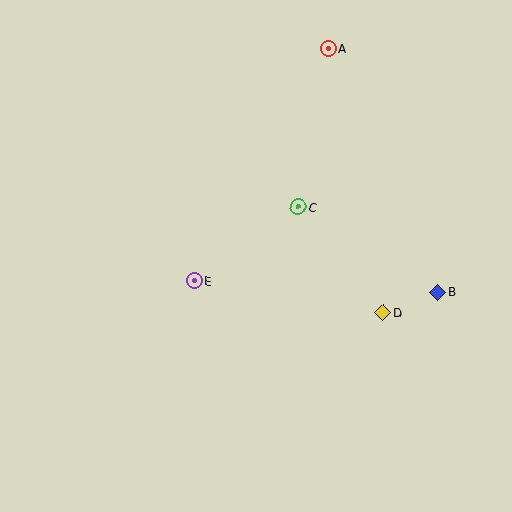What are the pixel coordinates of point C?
Point C is at (298, 207).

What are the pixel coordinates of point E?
Point E is at (194, 281).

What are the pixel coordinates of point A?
Point A is at (328, 49).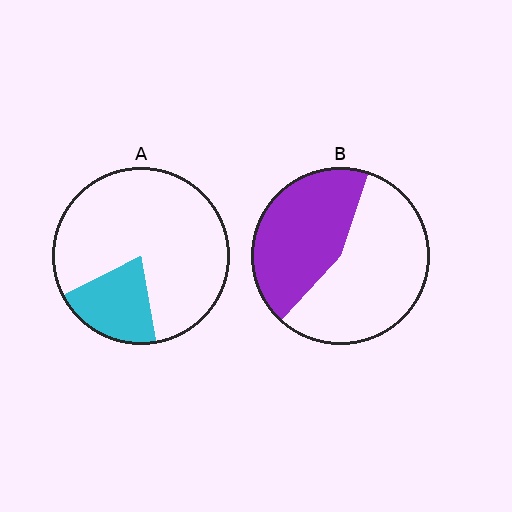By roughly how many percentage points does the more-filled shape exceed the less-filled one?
By roughly 25 percentage points (B over A).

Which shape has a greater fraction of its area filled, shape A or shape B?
Shape B.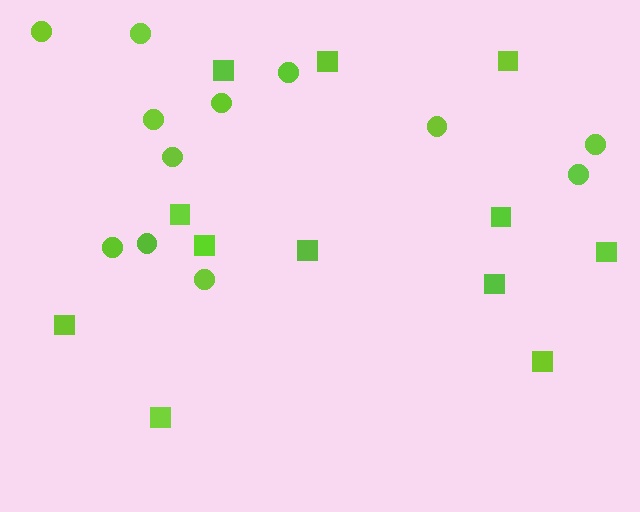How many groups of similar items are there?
There are 2 groups: one group of circles (12) and one group of squares (12).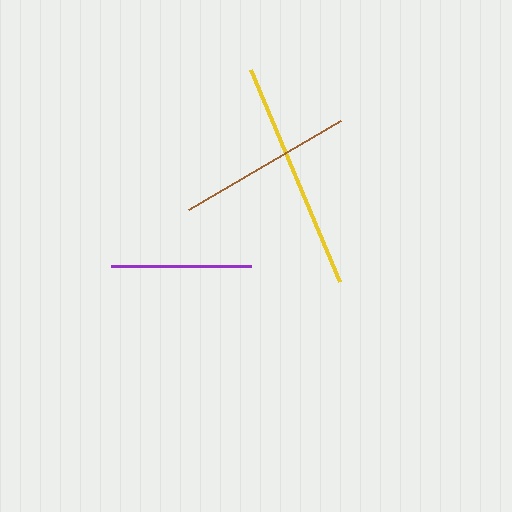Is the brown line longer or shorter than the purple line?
The brown line is longer than the purple line.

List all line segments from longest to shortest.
From longest to shortest: yellow, brown, purple.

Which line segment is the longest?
The yellow line is the longest at approximately 230 pixels.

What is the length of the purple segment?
The purple segment is approximately 140 pixels long.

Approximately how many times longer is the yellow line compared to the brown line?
The yellow line is approximately 1.3 times the length of the brown line.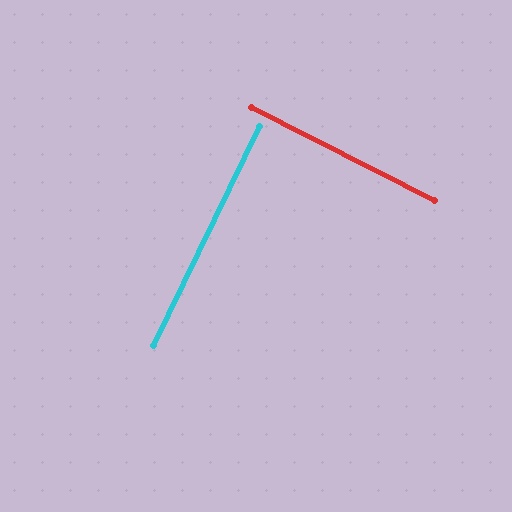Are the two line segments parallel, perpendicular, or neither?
Perpendicular — they meet at approximately 89°.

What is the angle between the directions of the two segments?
Approximately 89 degrees.